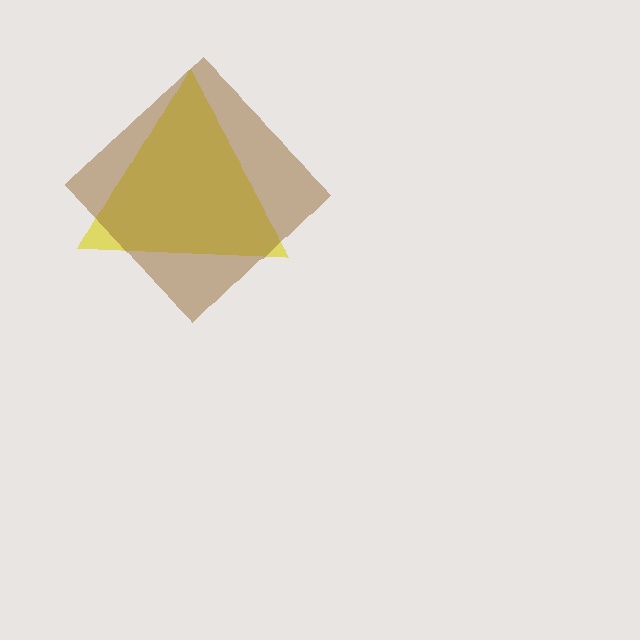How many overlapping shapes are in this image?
There are 2 overlapping shapes in the image.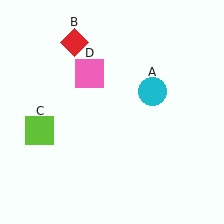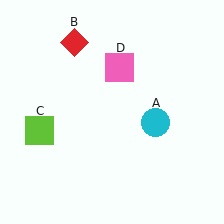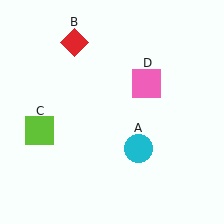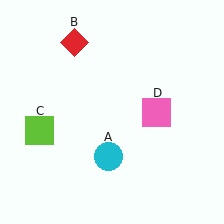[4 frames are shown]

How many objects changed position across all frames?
2 objects changed position: cyan circle (object A), pink square (object D).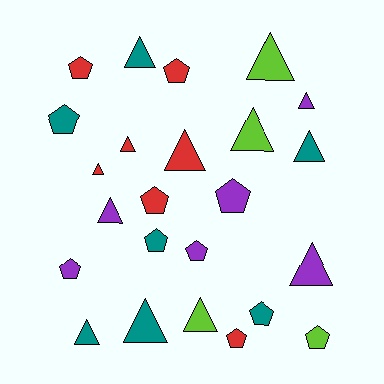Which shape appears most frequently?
Triangle, with 13 objects.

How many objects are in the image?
There are 24 objects.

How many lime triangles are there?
There are 3 lime triangles.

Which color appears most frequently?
Teal, with 7 objects.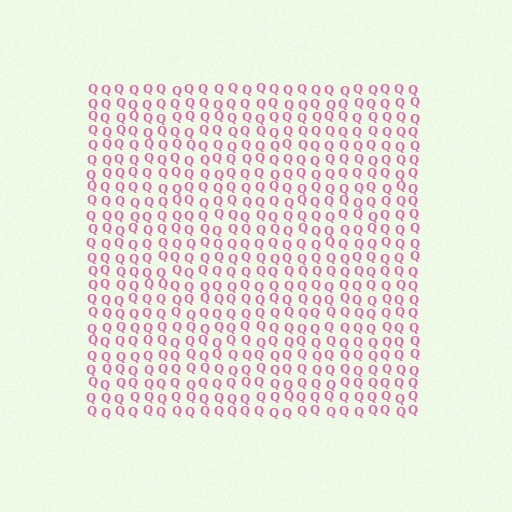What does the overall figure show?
The overall figure shows a square.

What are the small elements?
The small elements are letter Q's.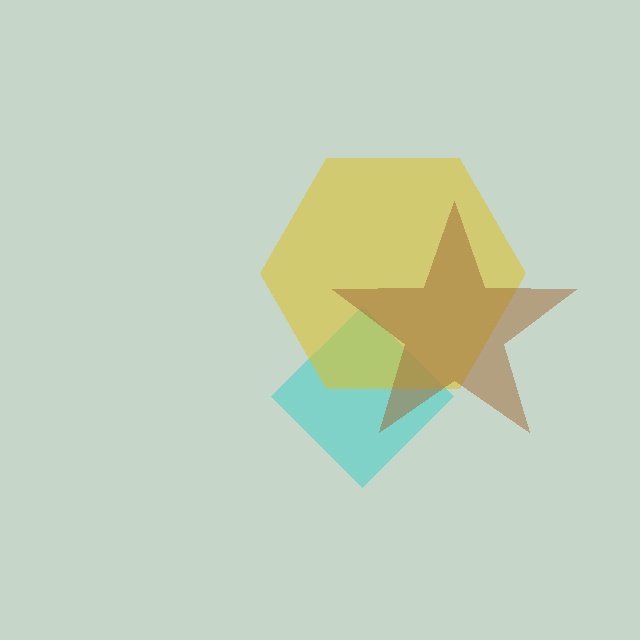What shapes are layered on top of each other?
The layered shapes are: a cyan diamond, a yellow hexagon, a brown star.